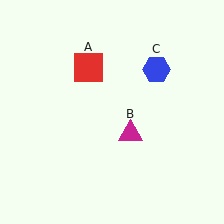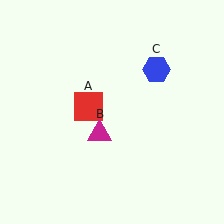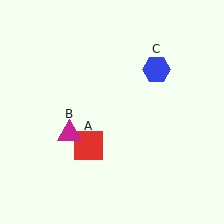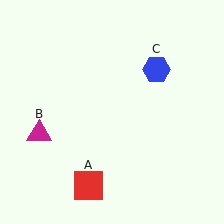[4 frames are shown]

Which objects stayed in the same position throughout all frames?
Blue hexagon (object C) remained stationary.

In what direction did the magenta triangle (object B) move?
The magenta triangle (object B) moved left.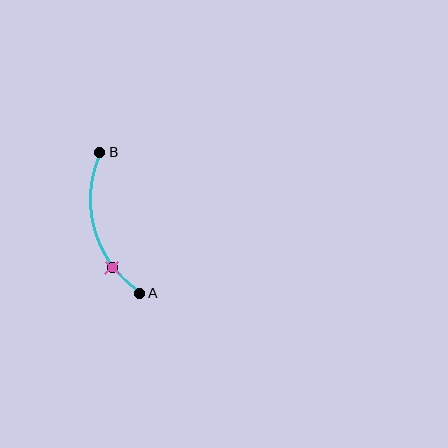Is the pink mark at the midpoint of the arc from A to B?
No. The pink mark lies on the arc but is closer to endpoint A. The arc midpoint would be at the point on the curve equidistant along the arc from both A and B.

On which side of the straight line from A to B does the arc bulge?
The arc bulges to the left of the straight line connecting A and B.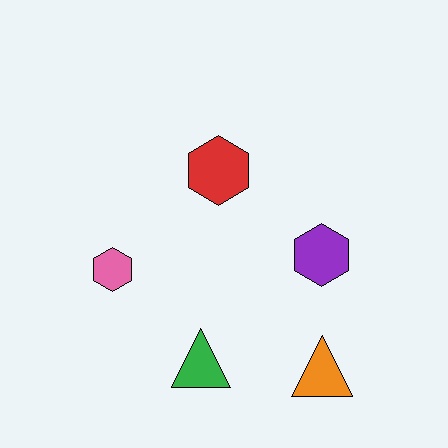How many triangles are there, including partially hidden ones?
There are 2 triangles.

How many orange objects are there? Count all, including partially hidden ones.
There is 1 orange object.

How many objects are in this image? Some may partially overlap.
There are 5 objects.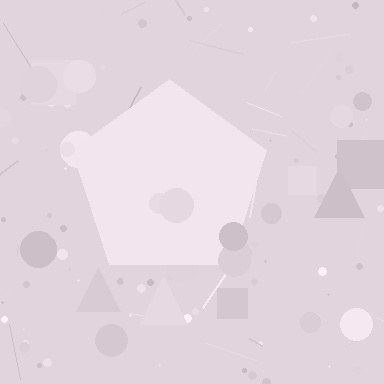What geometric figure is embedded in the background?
A pentagon is embedded in the background.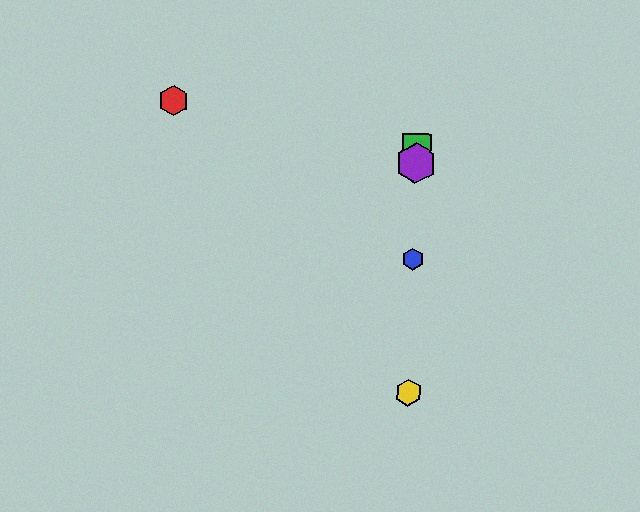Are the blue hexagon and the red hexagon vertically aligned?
No, the blue hexagon is at x≈413 and the red hexagon is at x≈174.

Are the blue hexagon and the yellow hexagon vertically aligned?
Yes, both are at x≈413.